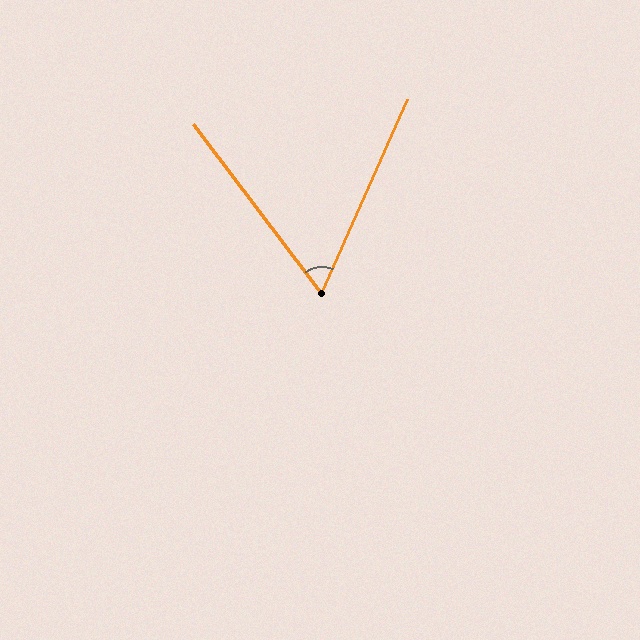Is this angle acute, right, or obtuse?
It is acute.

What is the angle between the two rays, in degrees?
Approximately 61 degrees.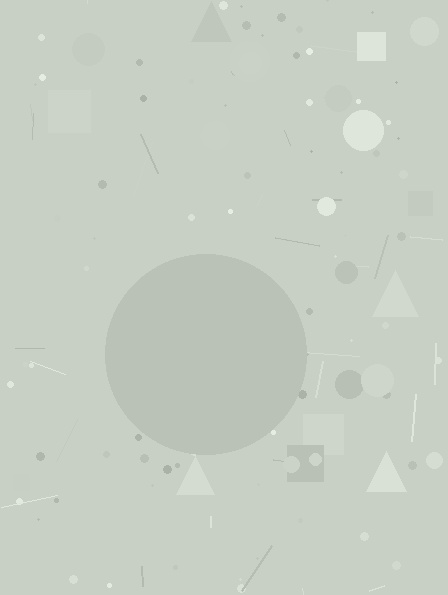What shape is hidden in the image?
A circle is hidden in the image.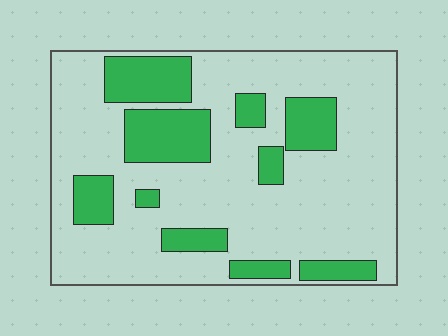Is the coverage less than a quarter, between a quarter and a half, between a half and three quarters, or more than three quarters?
Between a quarter and a half.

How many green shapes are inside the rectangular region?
10.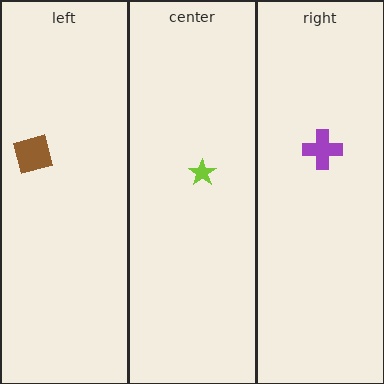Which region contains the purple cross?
The right region.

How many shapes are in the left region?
1.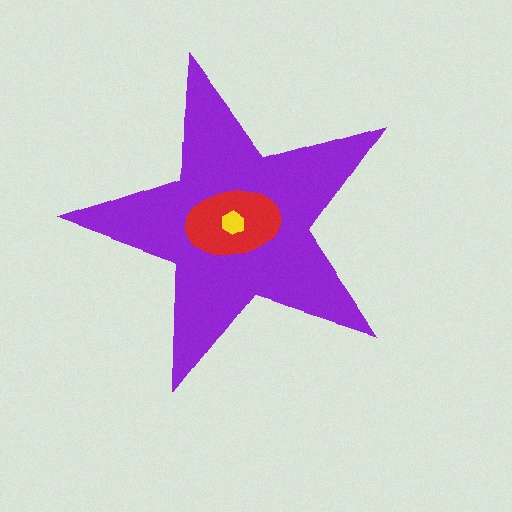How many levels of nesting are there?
3.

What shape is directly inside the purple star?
The red ellipse.